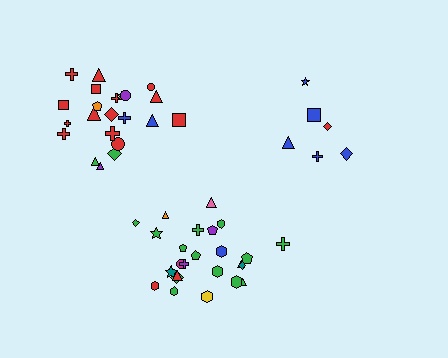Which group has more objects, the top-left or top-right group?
The top-left group.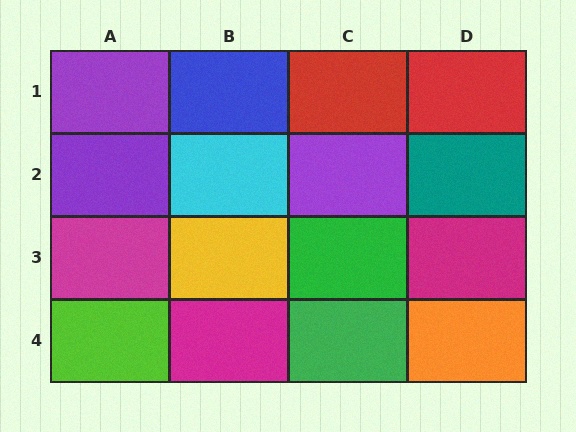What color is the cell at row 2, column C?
Purple.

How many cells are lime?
1 cell is lime.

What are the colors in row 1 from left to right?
Purple, blue, red, red.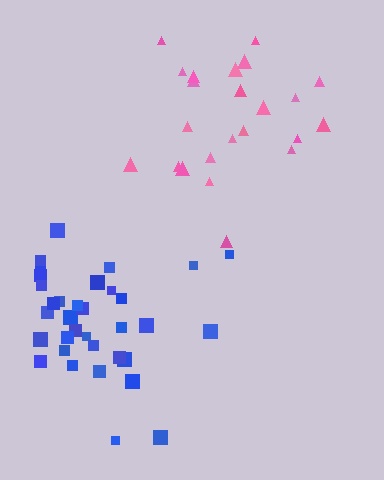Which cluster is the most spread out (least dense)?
Pink.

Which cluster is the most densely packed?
Blue.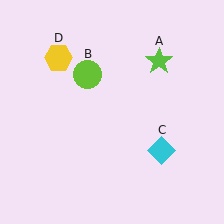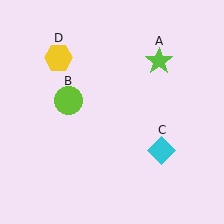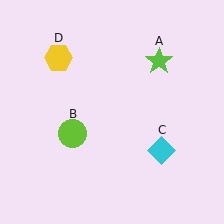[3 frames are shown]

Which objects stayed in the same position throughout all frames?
Lime star (object A) and cyan diamond (object C) and yellow hexagon (object D) remained stationary.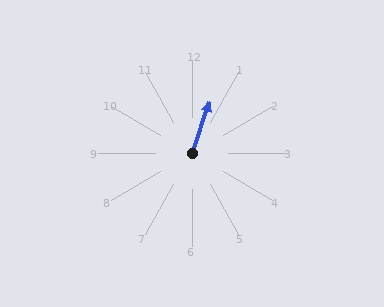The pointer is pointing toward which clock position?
Roughly 1 o'clock.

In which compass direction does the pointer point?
North.